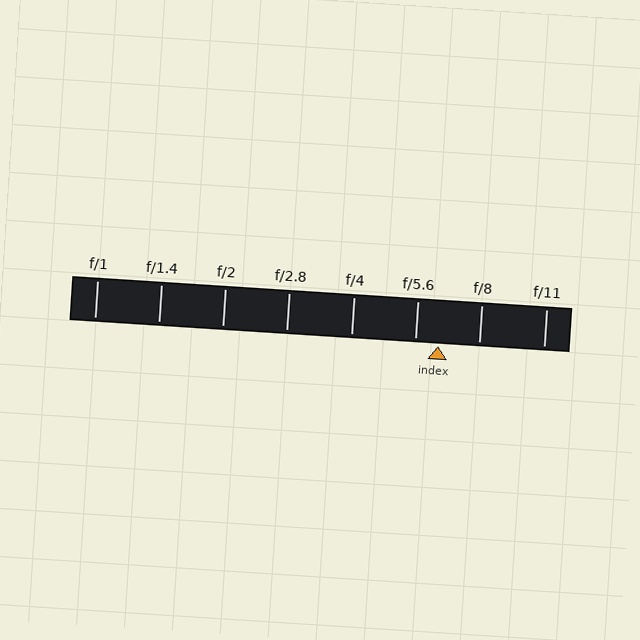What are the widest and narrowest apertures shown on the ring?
The widest aperture shown is f/1 and the narrowest is f/11.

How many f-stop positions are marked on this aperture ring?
There are 8 f-stop positions marked.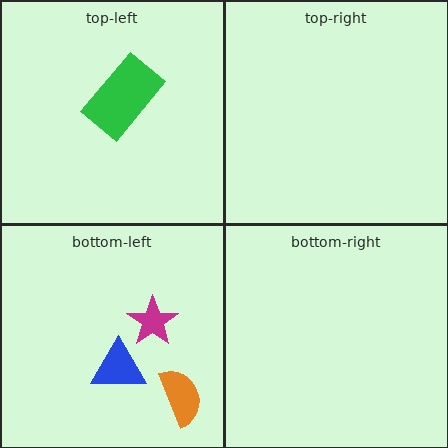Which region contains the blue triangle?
The bottom-left region.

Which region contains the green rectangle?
The top-left region.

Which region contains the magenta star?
The bottom-left region.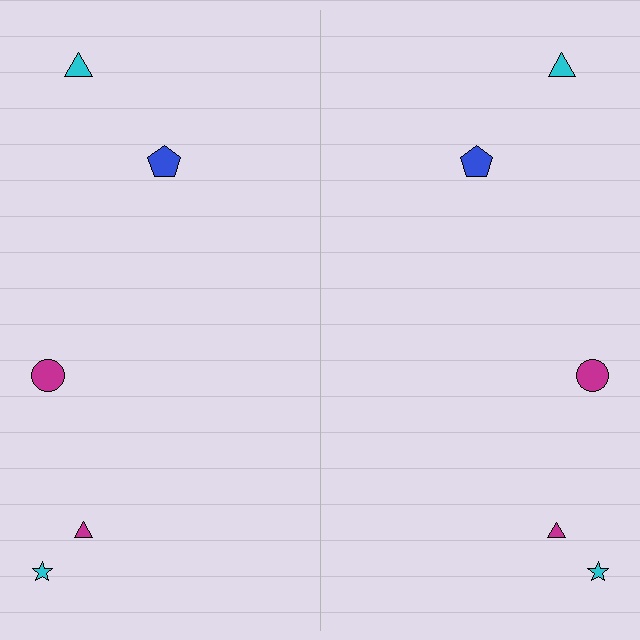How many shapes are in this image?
There are 10 shapes in this image.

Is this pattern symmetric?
Yes, this pattern has bilateral (reflection) symmetry.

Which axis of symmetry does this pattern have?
The pattern has a vertical axis of symmetry running through the center of the image.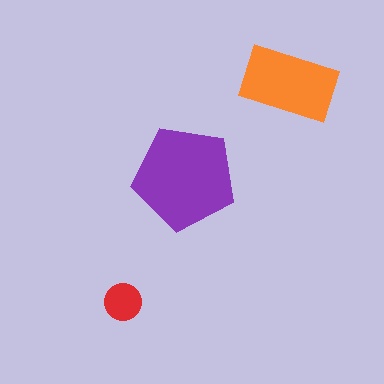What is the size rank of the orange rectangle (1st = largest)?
2nd.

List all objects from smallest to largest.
The red circle, the orange rectangle, the purple pentagon.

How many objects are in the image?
There are 3 objects in the image.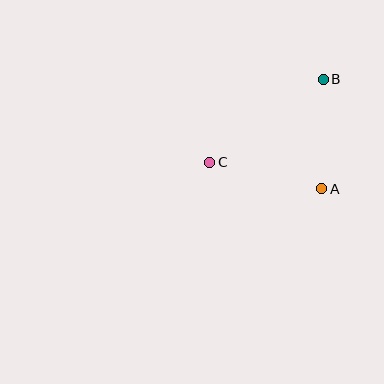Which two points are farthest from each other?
Points B and C are farthest from each other.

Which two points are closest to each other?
Points A and B are closest to each other.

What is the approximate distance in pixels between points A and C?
The distance between A and C is approximately 115 pixels.